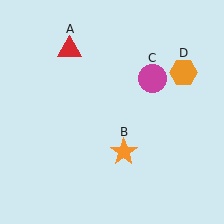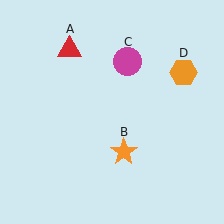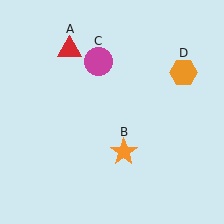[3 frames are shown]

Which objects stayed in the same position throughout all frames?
Red triangle (object A) and orange star (object B) and orange hexagon (object D) remained stationary.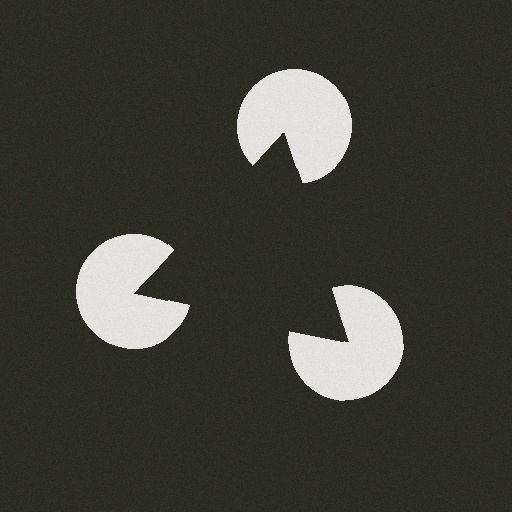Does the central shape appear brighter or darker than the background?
It typically appears slightly darker than the background, even though no actual brightness change is drawn.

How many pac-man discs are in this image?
There are 3 — one at each vertex of the illusory triangle.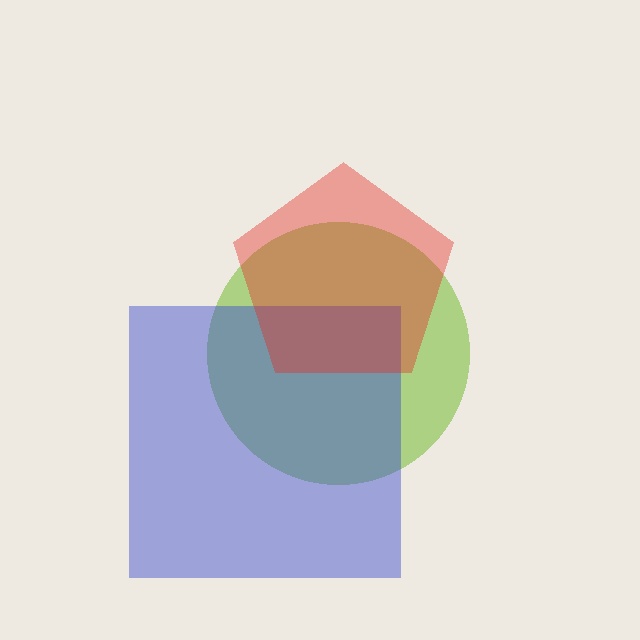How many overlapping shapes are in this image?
There are 3 overlapping shapes in the image.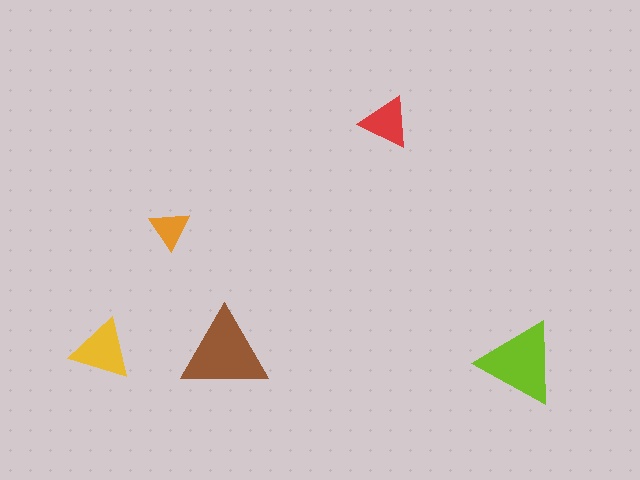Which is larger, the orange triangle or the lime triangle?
The lime one.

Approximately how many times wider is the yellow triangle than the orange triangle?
About 1.5 times wider.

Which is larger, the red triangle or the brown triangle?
The brown one.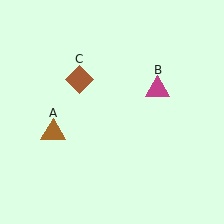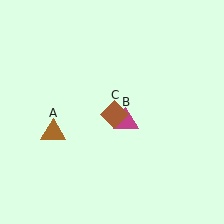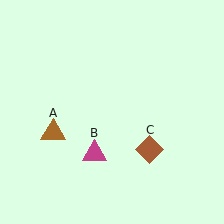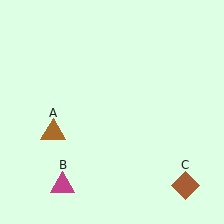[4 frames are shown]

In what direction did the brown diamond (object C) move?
The brown diamond (object C) moved down and to the right.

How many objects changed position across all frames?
2 objects changed position: magenta triangle (object B), brown diamond (object C).